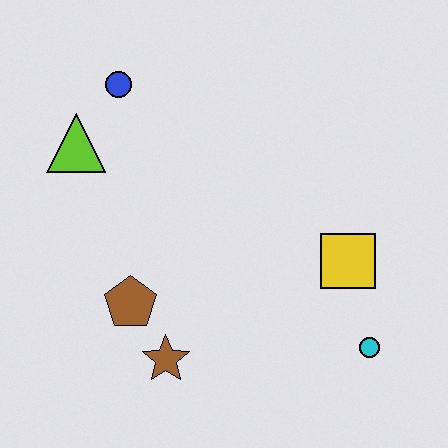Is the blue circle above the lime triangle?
Yes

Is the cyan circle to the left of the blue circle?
No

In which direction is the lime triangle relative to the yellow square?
The lime triangle is to the left of the yellow square.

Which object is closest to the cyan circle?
The yellow square is closest to the cyan circle.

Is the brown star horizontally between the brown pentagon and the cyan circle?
Yes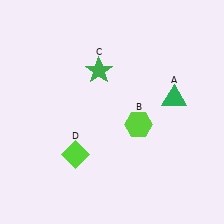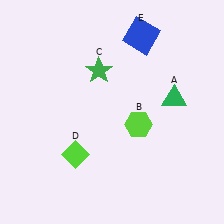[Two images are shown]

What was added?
A blue square (E) was added in Image 2.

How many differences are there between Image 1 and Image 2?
There is 1 difference between the two images.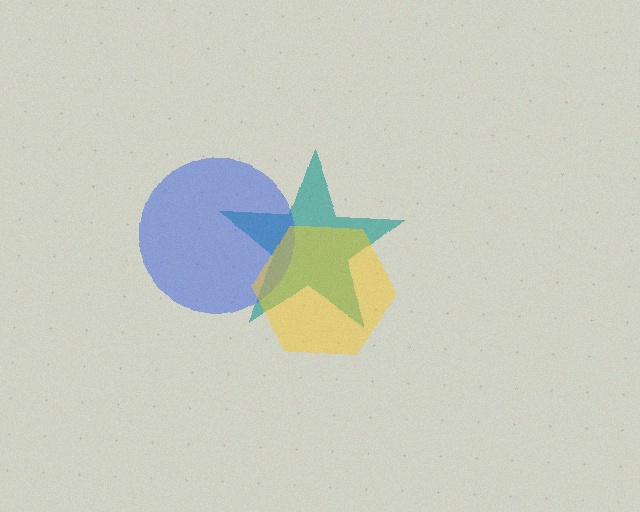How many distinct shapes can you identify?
There are 3 distinct shapes: a teal star, a blue circle, a yellow hexagon.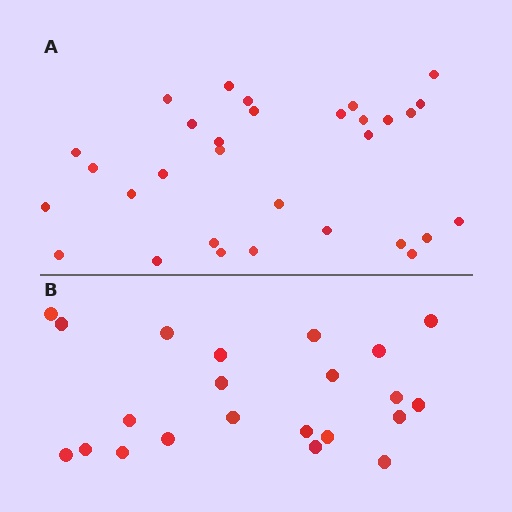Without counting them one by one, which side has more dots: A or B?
Region A (the top region) has more dots.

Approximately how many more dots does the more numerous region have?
Region A has roughly 8 or so more dots than region B.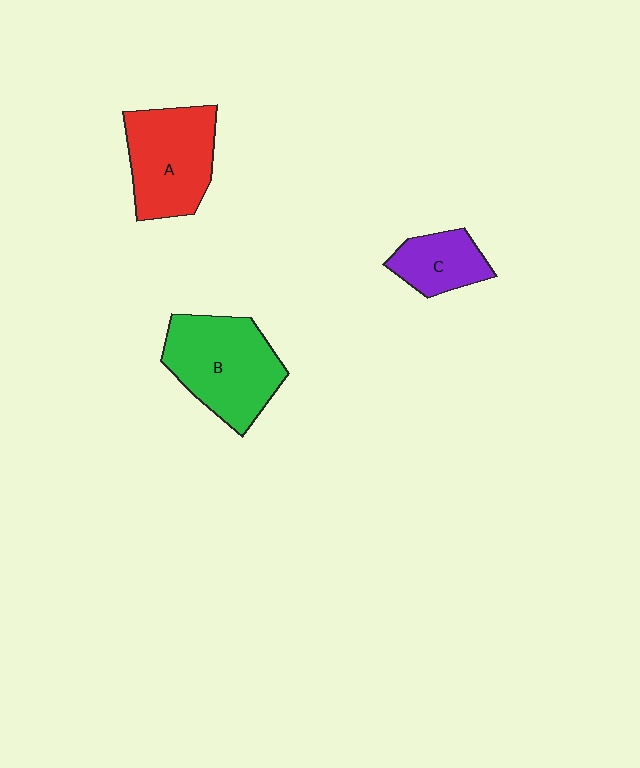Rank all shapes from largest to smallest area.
From largest to smallest: B (green), A (red), C (purple).